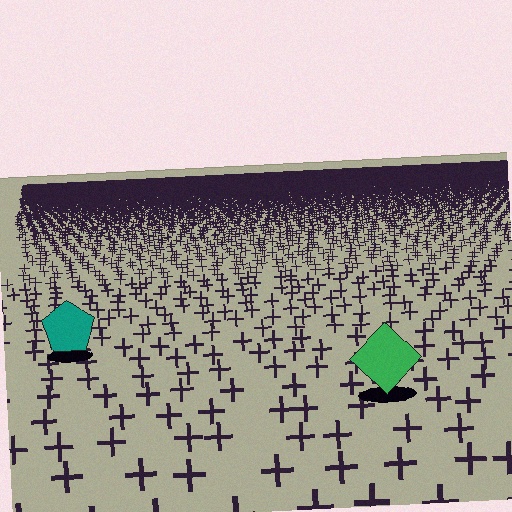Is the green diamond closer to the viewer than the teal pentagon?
Yes. The green diamond is closer — you can tell from the texture gradient: the ground texture is coarser near it.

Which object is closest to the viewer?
The green diamond is closest. The texture marks near it are larger and more spread out.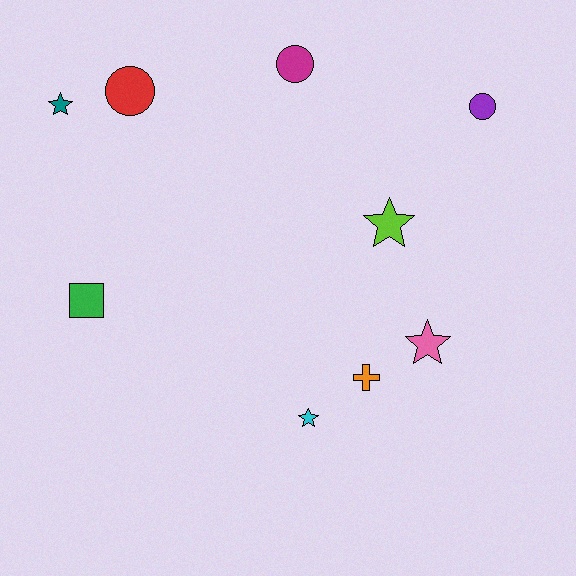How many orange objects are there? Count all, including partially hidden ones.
There is 1 orange object.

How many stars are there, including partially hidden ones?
There are 4 stars.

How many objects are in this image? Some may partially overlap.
There are 9 objects.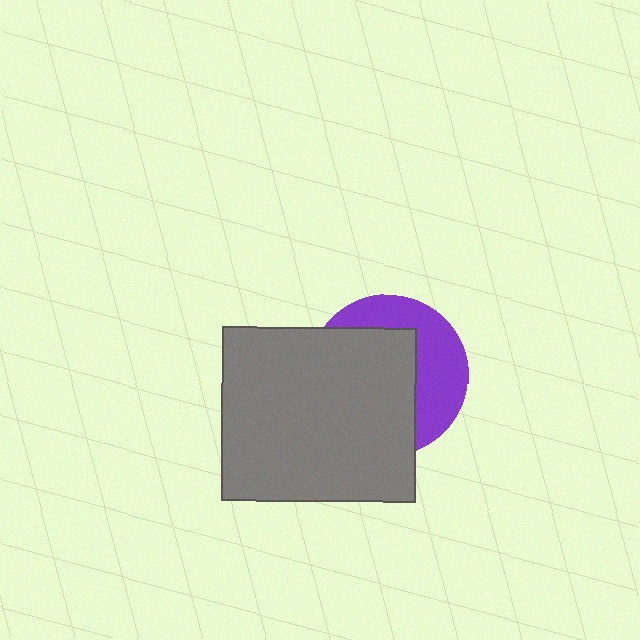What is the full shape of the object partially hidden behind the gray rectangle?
The partially hidden object is a purple circle.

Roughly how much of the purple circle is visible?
A small part of it is visible (roughly 40%).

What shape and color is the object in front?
The object in front is a gray rectangle.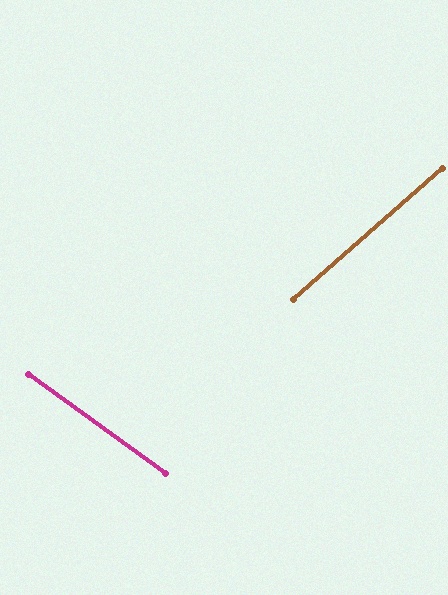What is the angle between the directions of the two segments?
Approximately 77 degrees.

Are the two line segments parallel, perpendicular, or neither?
Neither parallel nor perpendicular — they differ by about 77°.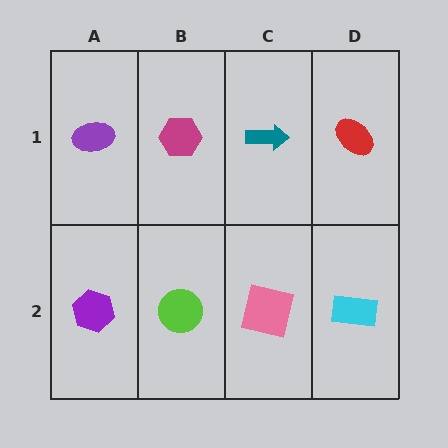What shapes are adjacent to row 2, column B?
A magenta hexagon (row 1, column B), a purple hexagon (row 2, column A), a pink square (row 2, column C).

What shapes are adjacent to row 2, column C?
A teal arrow (row 1, column C), a lime circle (row 2, column B), a cyan rectangle (row 2, column D).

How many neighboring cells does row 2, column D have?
2.